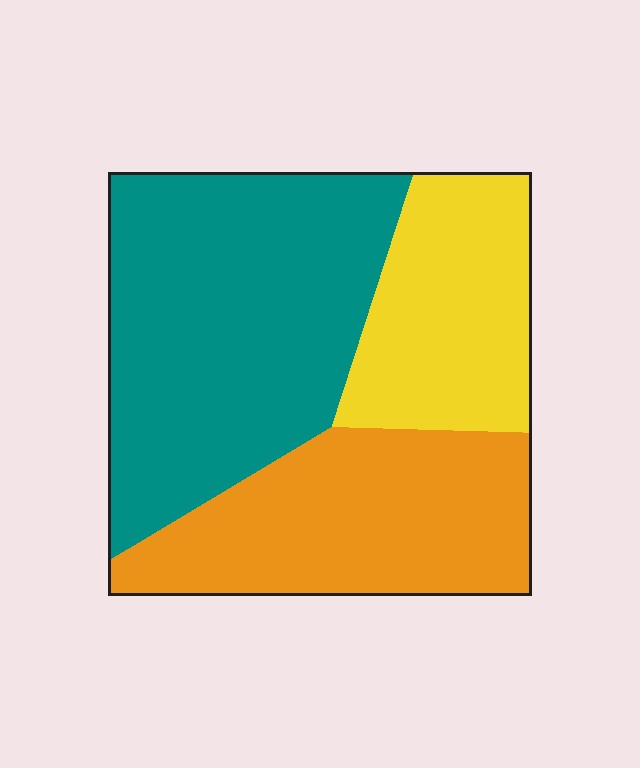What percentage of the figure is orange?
Orange takes up between a sixth and a third of the figure.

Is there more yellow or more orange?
Orange.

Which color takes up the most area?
Teal, at roughly 45%.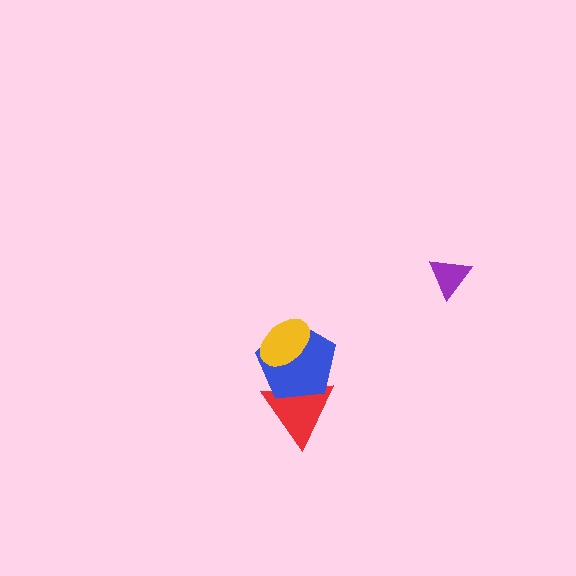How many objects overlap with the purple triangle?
0 objects overlap with the purple triangle.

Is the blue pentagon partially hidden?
Yes, it is partially covered by another shape.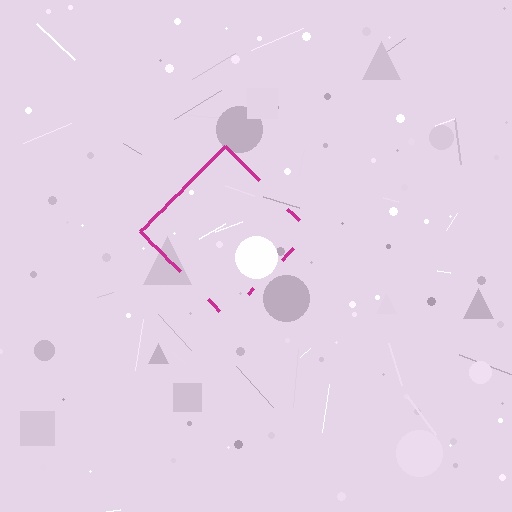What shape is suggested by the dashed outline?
The dashed outline suggests a diamond.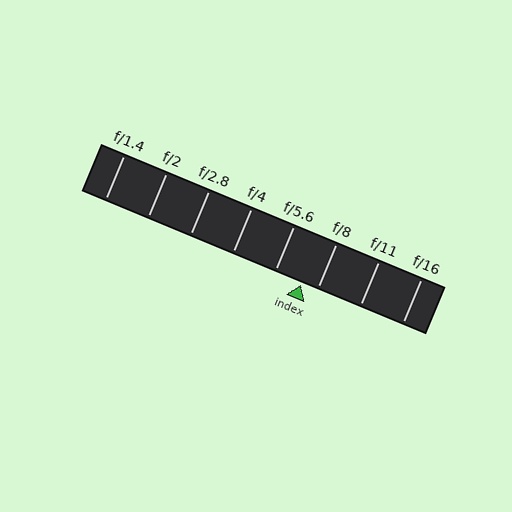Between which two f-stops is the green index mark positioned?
The index mark is between f/5.6 and f/8.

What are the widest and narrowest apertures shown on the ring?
The widest aperture shown is f/1.4 and the narrowest is f/16.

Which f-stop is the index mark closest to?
The index mark is closest to f/8.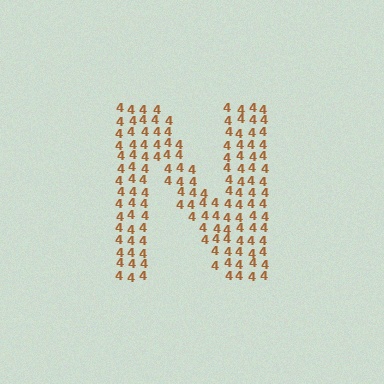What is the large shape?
The large shape is the letter N.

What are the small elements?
The small elements are digit 4's.